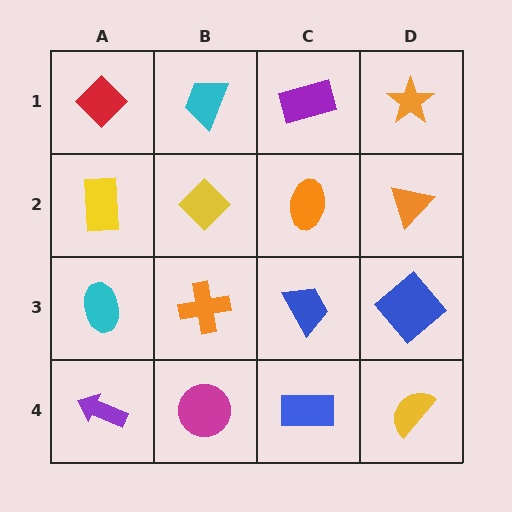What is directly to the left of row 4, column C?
A magenta circle.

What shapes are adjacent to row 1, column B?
A yellow diamond (row 2, column B), a red diamond (row 1, column A), a purple rectangle (row 1, column C).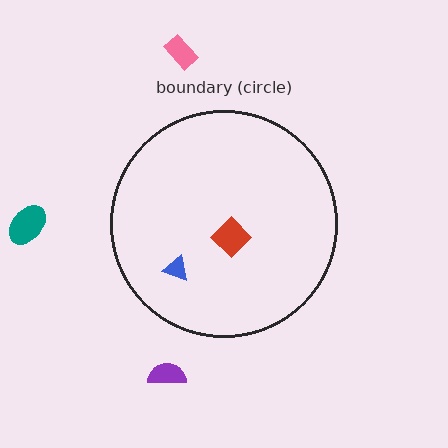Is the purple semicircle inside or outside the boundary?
Outside.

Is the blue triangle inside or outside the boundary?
Inside.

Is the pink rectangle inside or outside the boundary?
Outside.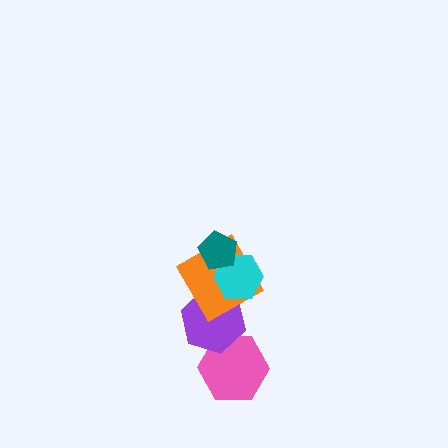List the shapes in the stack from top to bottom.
From top to bottom: the teal pentagon, the cyan hexagon, the orange square, the purple hexagon, the pink hexagon.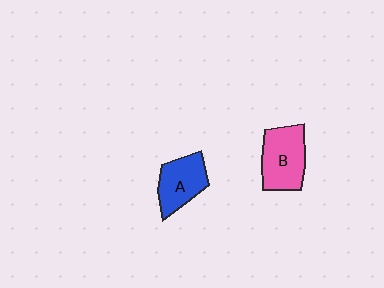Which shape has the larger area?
Shape B (pink).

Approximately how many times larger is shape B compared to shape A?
Approximately 1.2 times.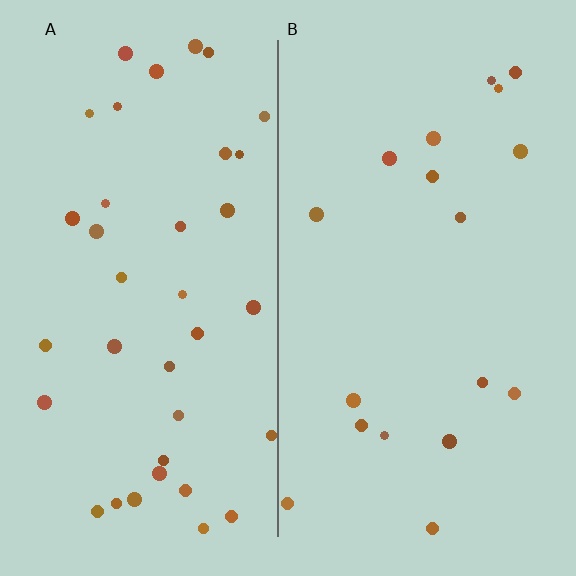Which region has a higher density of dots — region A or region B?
A (the left).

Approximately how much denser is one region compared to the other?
Approximately 2.1× — region A over region B.